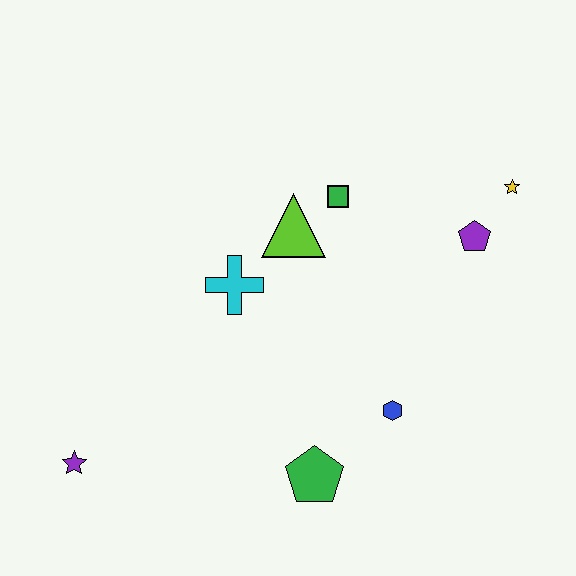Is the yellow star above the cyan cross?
Yes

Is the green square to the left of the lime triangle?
No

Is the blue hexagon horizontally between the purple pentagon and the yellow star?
No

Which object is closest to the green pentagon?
The blue hexagon is closest to the green pentagon.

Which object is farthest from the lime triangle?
The purple star is farthest from the lime triangle.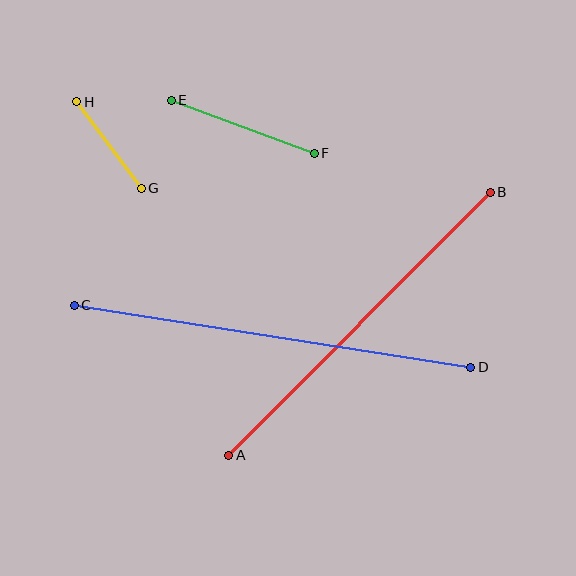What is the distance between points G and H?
The distance is approximately 108 pixels.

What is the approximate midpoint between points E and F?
The midpoint is at approximately (243, 127) pixels.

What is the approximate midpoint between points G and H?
The midpoint is at approximately (109, 145) pixels.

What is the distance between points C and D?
The distance is approximately 401 pixels.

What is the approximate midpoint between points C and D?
The midpoint is at approximately (272, 336) pixels.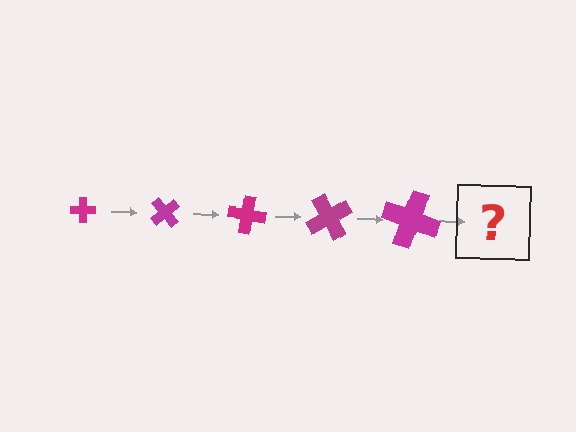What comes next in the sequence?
The next element should be a cross, larger than the previous one and rotated 250 degrees from the start.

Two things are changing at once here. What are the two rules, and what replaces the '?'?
The two rules are that the cross grows larger each step and it rotates 50 degrees each step. The '?' should be a cross, larger than the previous one and rotated 250 degrees from the start.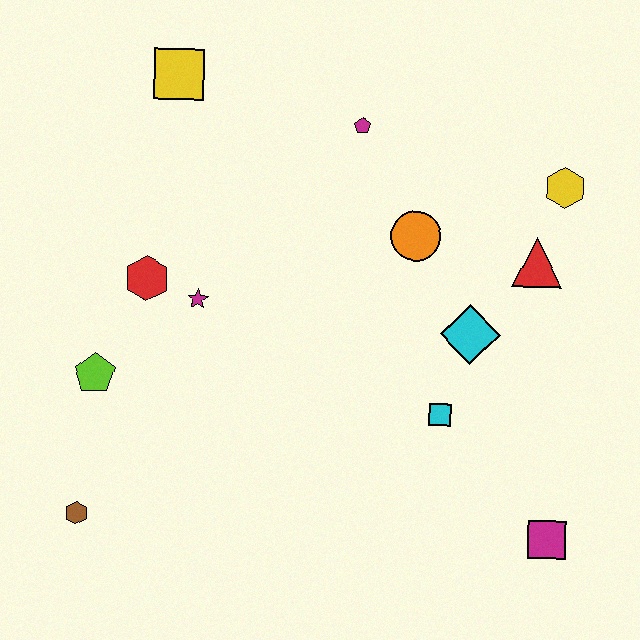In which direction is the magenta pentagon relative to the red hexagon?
The magenta pentagon is to the right of the red hexagon.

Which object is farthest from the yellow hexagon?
The brown hexagon is farthest from the yellow hexagon.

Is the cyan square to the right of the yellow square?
Yes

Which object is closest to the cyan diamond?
The cyan square is closest to the cyan diamond.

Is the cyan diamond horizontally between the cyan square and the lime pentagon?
No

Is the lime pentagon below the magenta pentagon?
Yes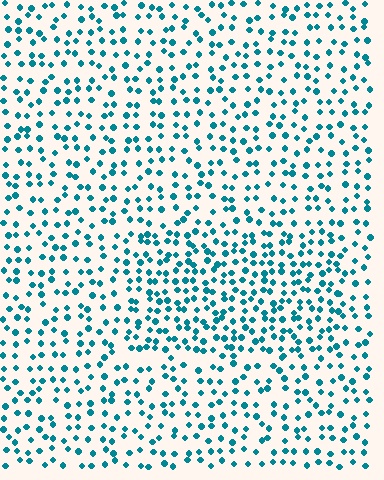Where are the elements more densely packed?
The elements are more densely packed inside the rectangle boundary.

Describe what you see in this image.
The image contains small teal elements arranged at two different densities. A rectangle-shaped region is visible where the elements are more densely packed than the surrounding area.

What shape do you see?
I see a rectangle.